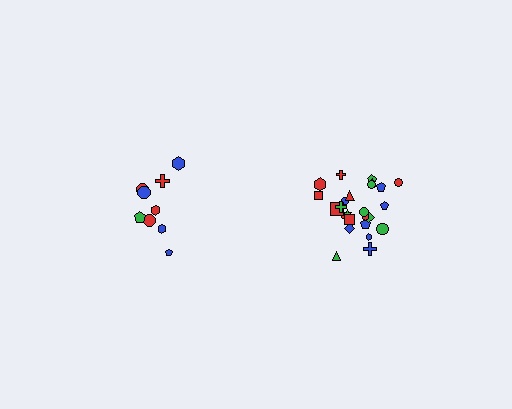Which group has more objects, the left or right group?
The right group.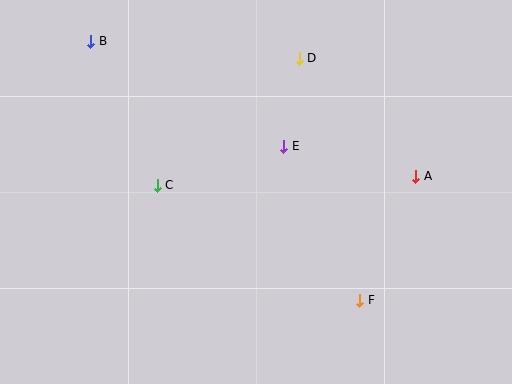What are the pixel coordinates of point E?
Point E is at (284, 146).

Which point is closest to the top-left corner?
Point B is closest to the top-left corner.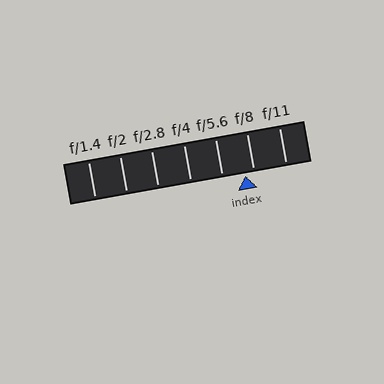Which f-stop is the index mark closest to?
The index mark is closest to f/8.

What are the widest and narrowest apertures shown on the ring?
The widest aperture shown is f/1.4 and the narrowest is f/11.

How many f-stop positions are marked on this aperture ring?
There are 7 f-stop positions marked.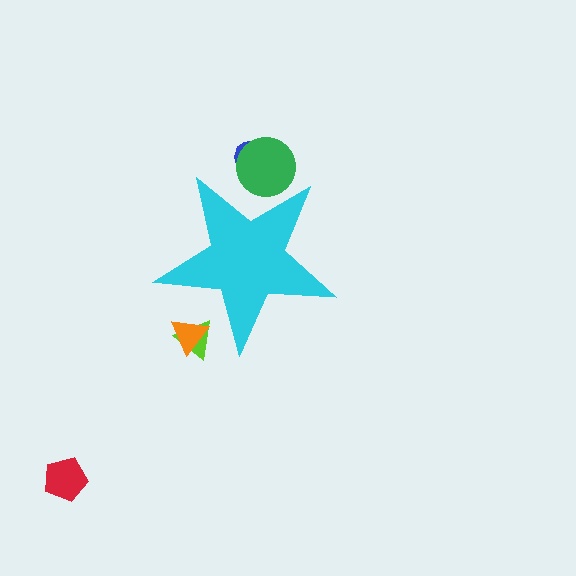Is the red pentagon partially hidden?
No, the red pentagon is fully visible.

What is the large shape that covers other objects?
A cyan star.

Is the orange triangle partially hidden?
Yes, the orange triangle is partially hidden behind the cyan star.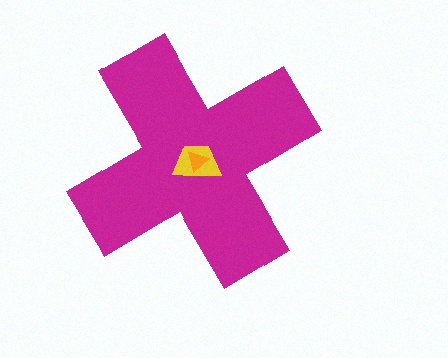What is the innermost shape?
The orange triangle.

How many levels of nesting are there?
3.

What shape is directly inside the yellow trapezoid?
The orange triangle.